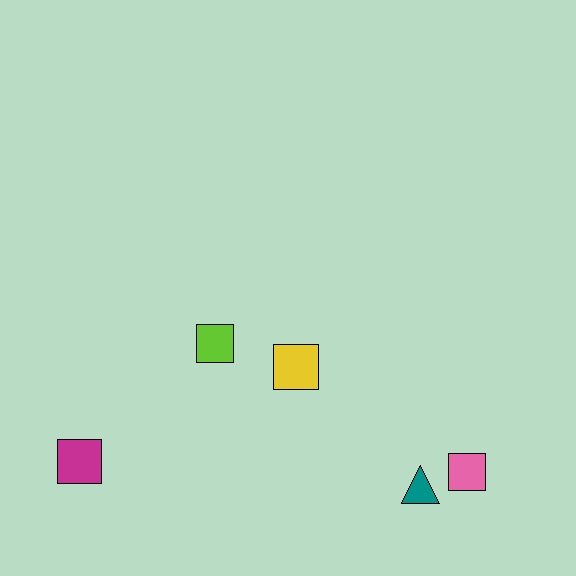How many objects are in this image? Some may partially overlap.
There are 5 objects.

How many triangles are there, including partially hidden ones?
There is 1 triangle.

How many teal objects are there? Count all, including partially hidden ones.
There is 1 teal object.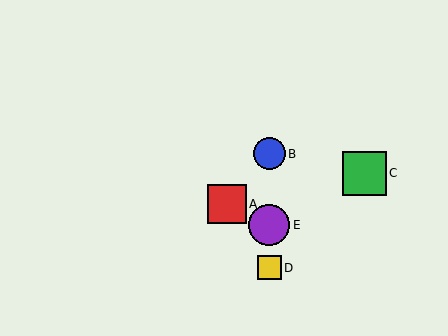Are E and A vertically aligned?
No, E is at x≈269 and A is at x≈227.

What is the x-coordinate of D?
Object D is at x≈269.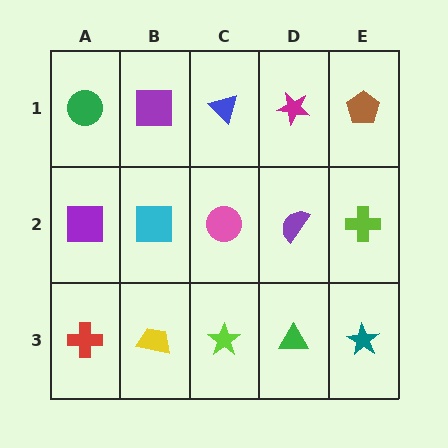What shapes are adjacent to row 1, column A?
A purple square (row 2, column A), a purple square (row 1, column B).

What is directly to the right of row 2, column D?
A lime cross.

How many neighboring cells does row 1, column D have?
3.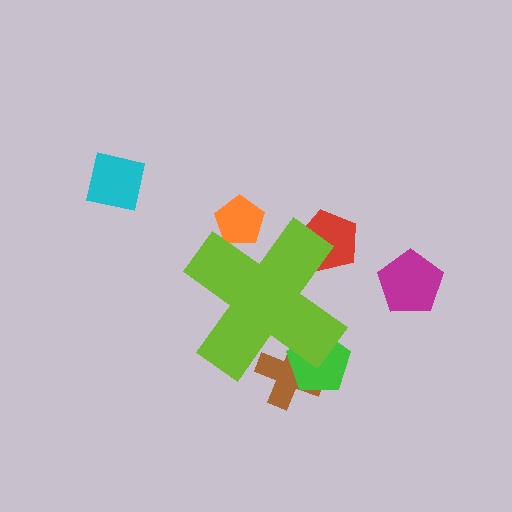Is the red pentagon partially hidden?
Yes, the red pentagon is partially hidden behind the lime cross.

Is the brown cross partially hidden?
Yes, the brown cross is partially hidden behind the lime cross.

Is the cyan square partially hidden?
No, the cyan square is fully visible.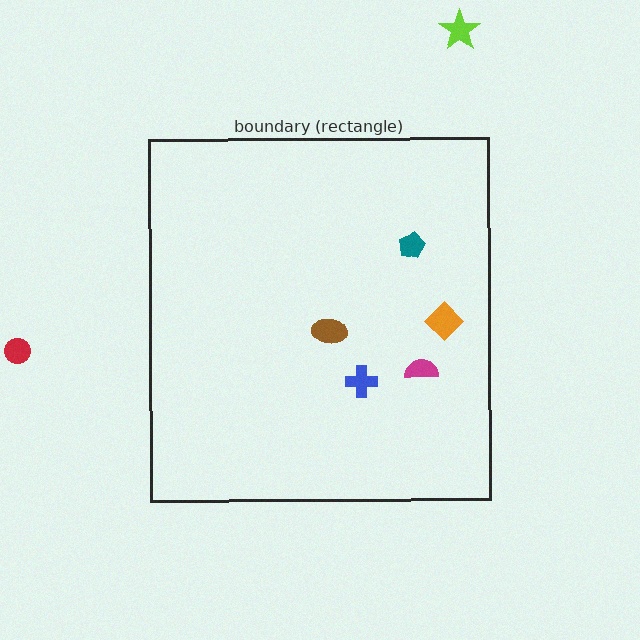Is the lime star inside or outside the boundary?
Outside.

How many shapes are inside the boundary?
5 inside, 2 outside.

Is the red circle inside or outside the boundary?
Outside.